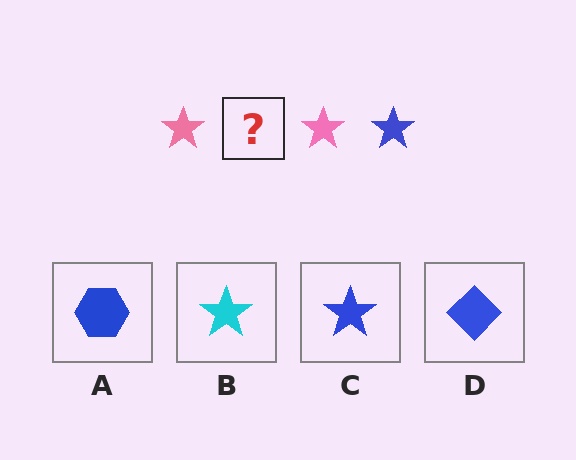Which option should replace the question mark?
Option C.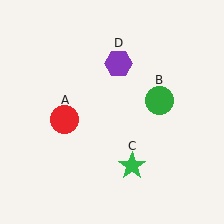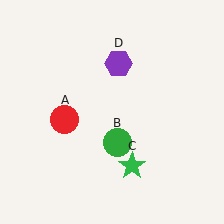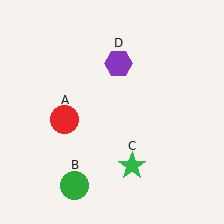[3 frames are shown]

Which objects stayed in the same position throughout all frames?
Red circle (object A) and green star (object C) and purple hexagon (object D) remained stationary.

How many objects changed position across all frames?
1 object changed position: green circle (object B).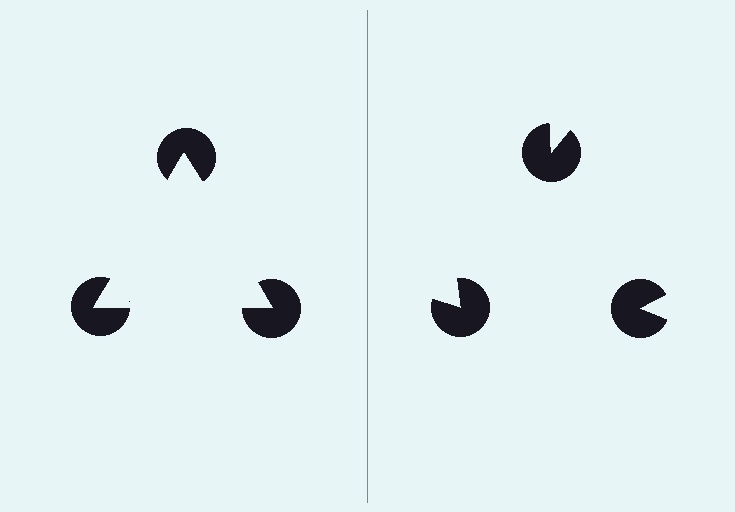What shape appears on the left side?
An illusory triangle.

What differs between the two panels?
The pac-man discs are positioned identically on both sides; only the wedge orientations differ. On the left they align to a triangle; on the right they are misaligned.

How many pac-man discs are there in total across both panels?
6 — 3 on each side.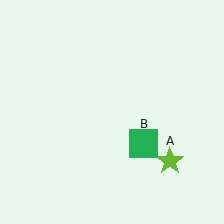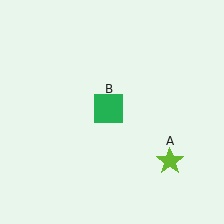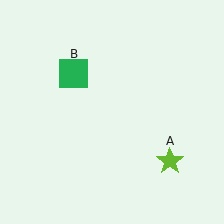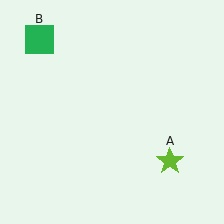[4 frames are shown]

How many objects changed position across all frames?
1 object changed position: green square (object B).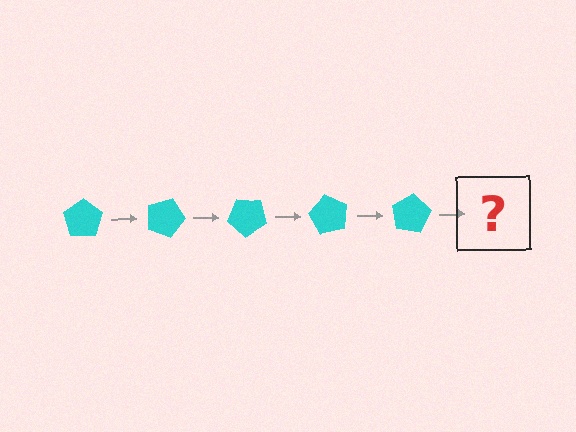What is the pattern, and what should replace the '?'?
The pattern is that the pentagon rotates 20 degrees each step. The '?' should be a cyan pentagon rotated 100 degrees.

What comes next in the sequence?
The next element should be a cyan pentagon rotated 100 degrees.